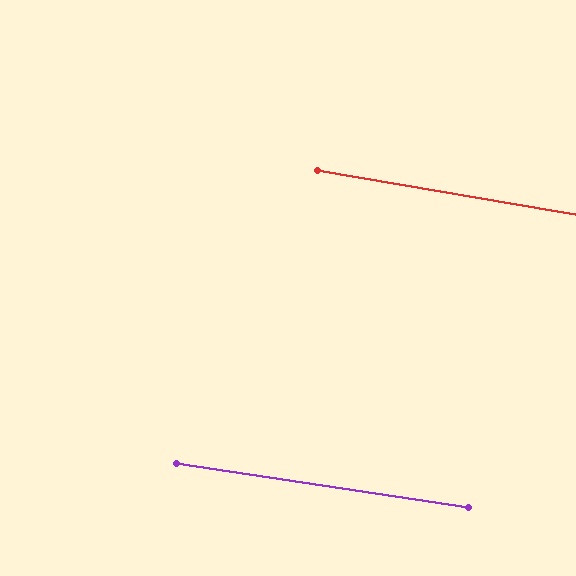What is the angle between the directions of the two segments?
Approximately 1 degree.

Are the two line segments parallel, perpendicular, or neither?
Parallel — their directions differ by only 1.0°.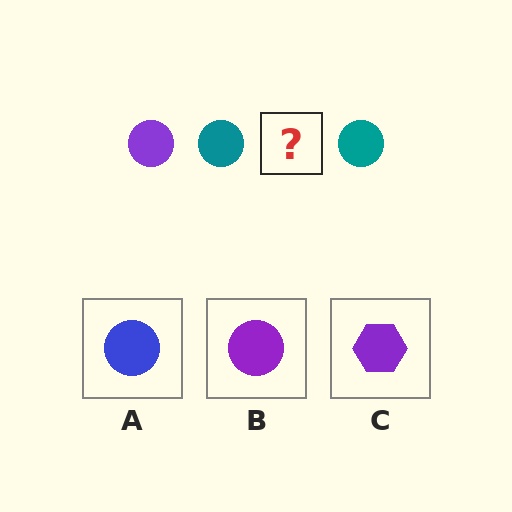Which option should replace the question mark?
Option B.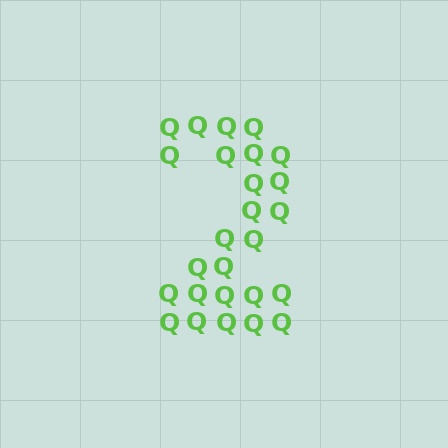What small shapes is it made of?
It is made of small letter Q's.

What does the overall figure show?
The overall figure shows the digit 2.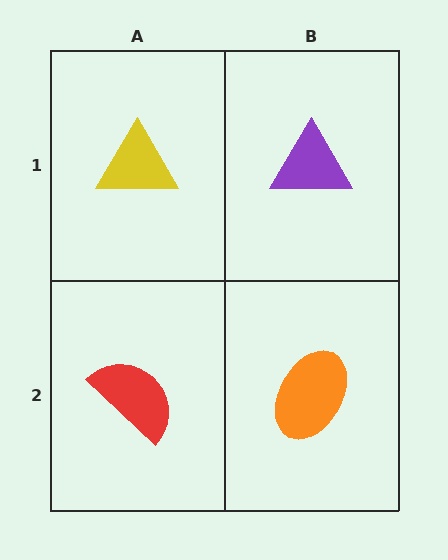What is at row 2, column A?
A red semicircle.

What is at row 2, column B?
An orange ellipse.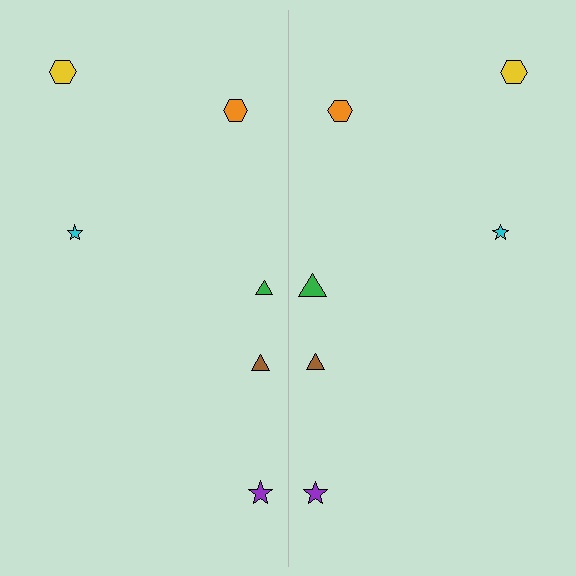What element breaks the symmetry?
The green triangle on the right side has a different size than its mirror counterpart.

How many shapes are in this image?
There are 12 shapes in this image.